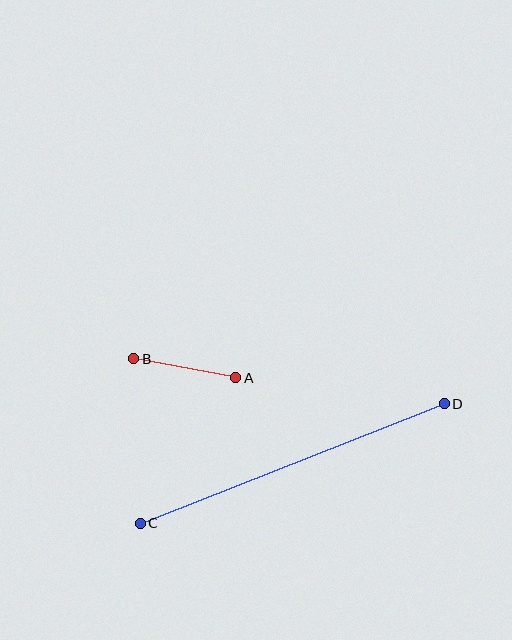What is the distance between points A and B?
The distance is approximately 103 pixels.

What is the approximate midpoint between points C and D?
The midpoint is at approximately (292, 463) pixels.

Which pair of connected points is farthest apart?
Points C and D are farthest apart.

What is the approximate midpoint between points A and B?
The midpoint is at approximately (185, 368) pixels.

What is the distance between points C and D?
The distance is approximately 326 pixels.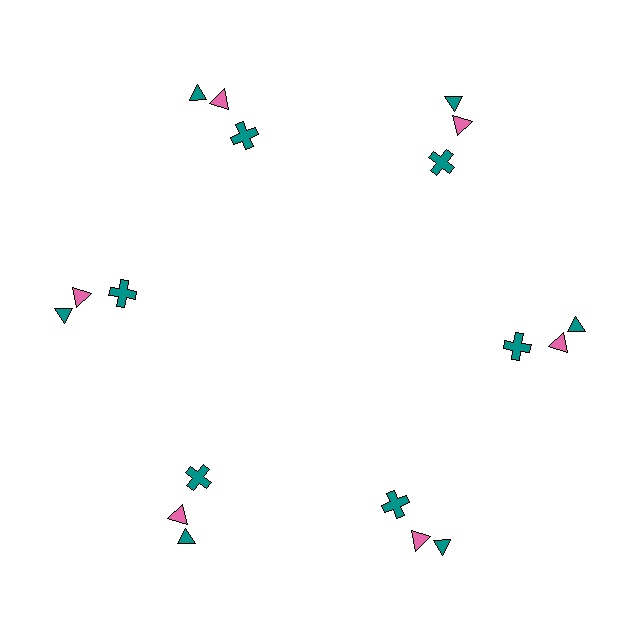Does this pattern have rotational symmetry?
Yes, this pattern has 6-fold rotational symmetry. It looks the same after rotating 60 degrees around the center.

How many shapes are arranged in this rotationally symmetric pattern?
There are 18 shapes, arranged in 6 groups of 3.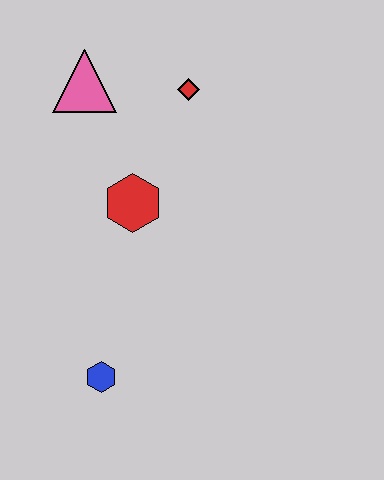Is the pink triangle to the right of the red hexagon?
No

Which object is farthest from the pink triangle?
The blue hexagon is farthest from the pink triangle.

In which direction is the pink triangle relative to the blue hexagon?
The pink triangle is above the blue hexagon.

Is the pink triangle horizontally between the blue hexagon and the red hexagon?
No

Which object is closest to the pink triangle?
The red diamond is closest to the pink triangle.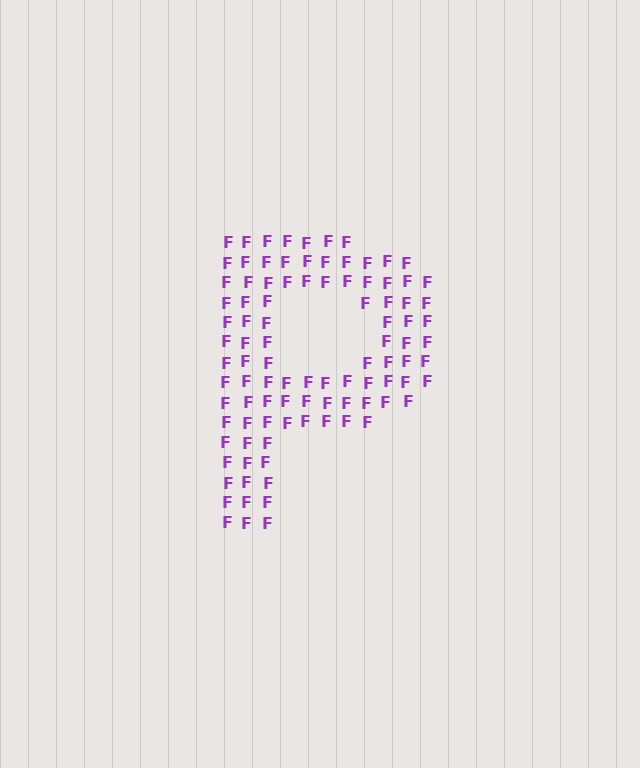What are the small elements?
The small elements are letter F's.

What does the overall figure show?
The overall figure shows the letter P.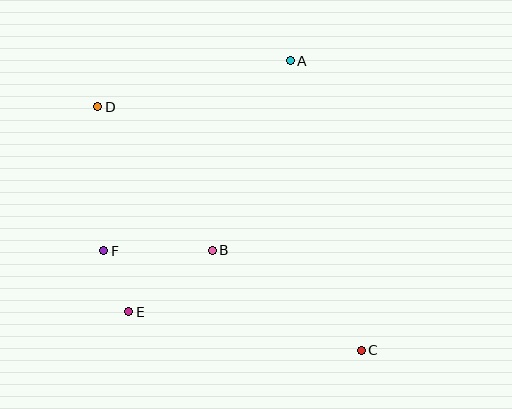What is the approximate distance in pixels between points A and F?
The distance between A and F is approximately 266 pixels.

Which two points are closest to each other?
Points E and F are closest to each other.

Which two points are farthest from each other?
Points C and D are farthest from each other.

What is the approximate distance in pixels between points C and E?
The distance between C and E is approximately 235 pixels.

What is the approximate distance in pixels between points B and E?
The distance between B and E is approximately 104 pixels.